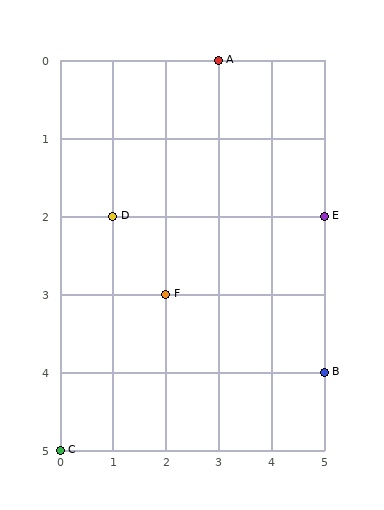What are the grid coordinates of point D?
Point D is at grid coordinates (1, 2).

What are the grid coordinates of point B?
Point B is at grid coordinates (5, 4).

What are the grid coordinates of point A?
Point A is at grid coordinates (3, 0).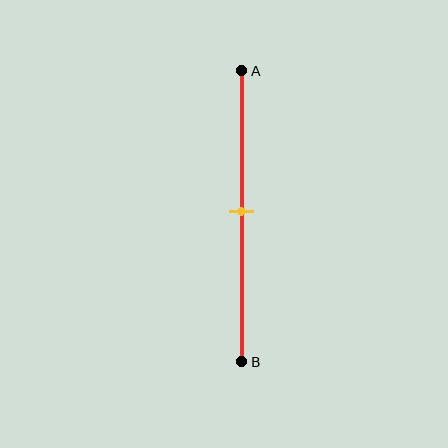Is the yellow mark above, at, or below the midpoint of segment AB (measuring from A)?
The yellow mark is approximately at the midpoint of segment AB.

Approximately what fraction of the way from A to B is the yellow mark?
The yellow mark is approximately 50% of the way from A to B.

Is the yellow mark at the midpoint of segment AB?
Yes, the mark is approximately at the midpoint.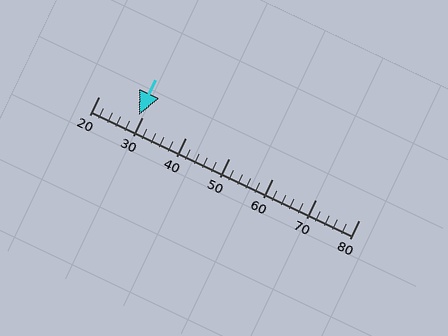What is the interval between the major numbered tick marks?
The major tick marks are spaced 10 units apart.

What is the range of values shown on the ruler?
The ruler shows values from 20 to 80.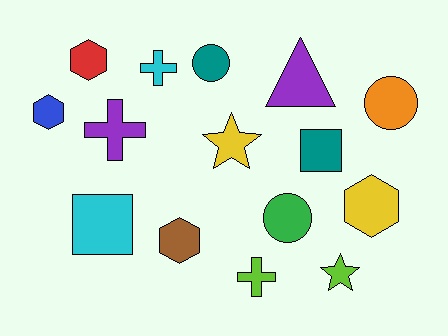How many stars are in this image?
There are 2 stars.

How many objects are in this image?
There are 15 objects.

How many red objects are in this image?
There is 1 red object.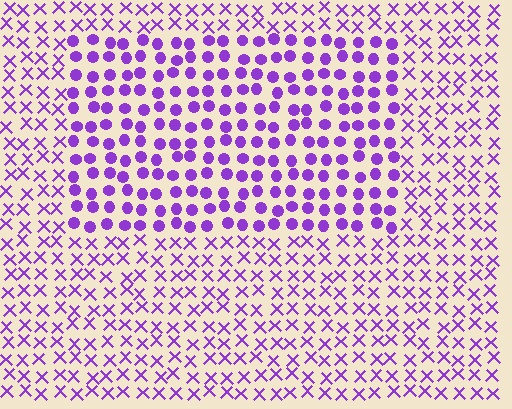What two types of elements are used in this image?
The image uses circles inside the rectangle region and X marks outside it.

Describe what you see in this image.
The image is filled with small purple elements arranged in a uniform grid. A rectangle-shaped region contains circles, while the surrounding area contains X marks. The boundary is defined purely by the change in element shape.